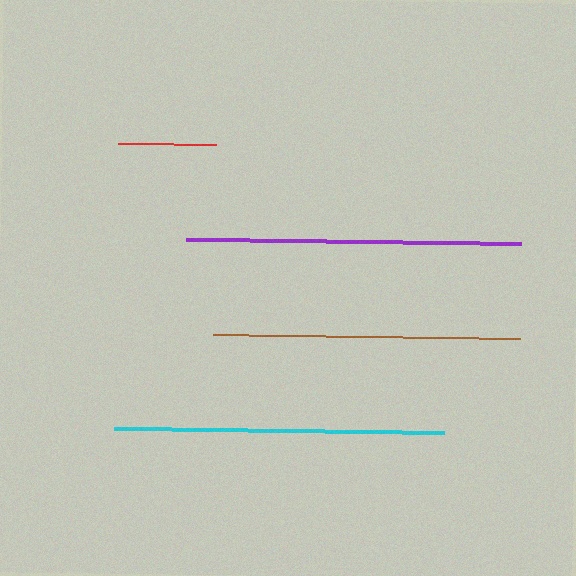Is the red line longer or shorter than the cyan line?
The cyan line is longer than the red line.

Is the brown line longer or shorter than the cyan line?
The cyan line is longer than the brown line.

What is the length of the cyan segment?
The cyan segment is approximately 331 pixels long.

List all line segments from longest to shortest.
From longest to shortest: purple, cyan, brown, red.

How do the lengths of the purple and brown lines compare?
The purple and brown lines are approximately the same length.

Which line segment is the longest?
The purple line is the longest at approximately 335 pixels.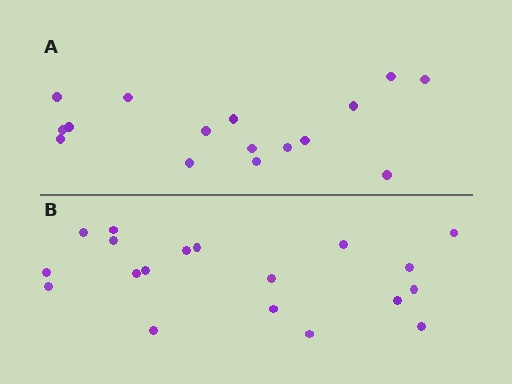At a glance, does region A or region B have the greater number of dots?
Region B (the bottom region) has more dots.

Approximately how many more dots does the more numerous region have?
Region B has just a few more — roughly 2 or 3 more dots than region A.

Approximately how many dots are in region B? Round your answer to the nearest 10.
About 20 dots. (The exact count is 19, which rounds to 20.)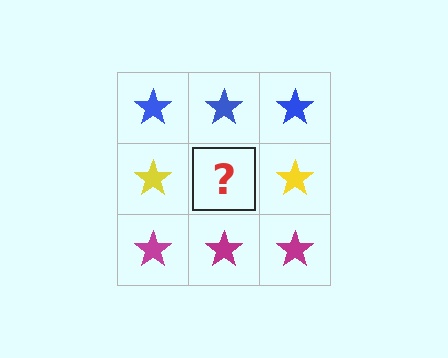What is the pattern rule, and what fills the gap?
The rule is that each row has a consistent color. The gap should be filled with a yellow star.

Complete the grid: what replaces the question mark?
The question mark should be replaced with a yellow star.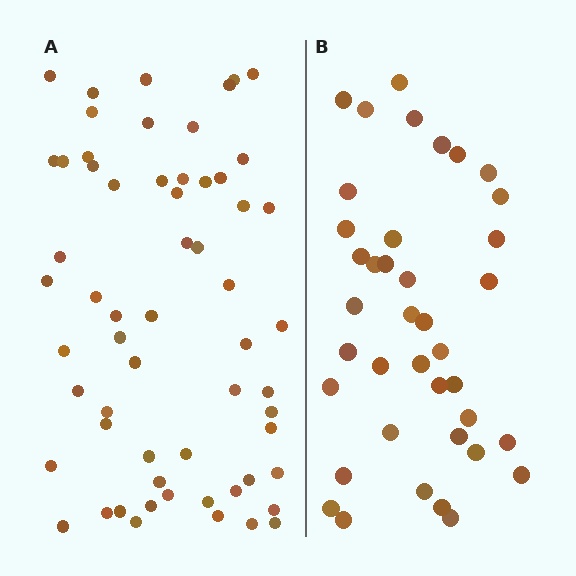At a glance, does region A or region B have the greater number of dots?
Region A (the left region) has more dots.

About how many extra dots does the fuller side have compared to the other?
Region A has approximately 20 more dots than region B.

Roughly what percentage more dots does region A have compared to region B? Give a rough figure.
About 55% more.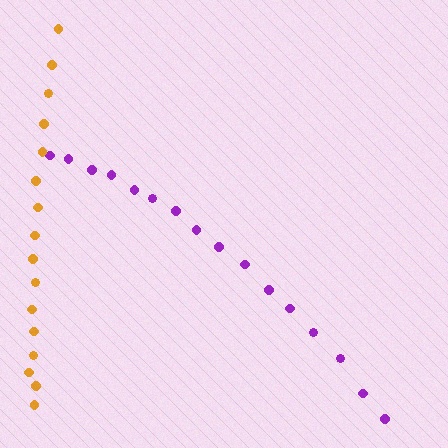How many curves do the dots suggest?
There are 2 distinct paths.